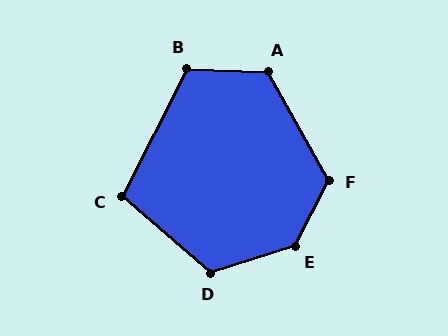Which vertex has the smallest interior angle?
C, at approximately 104 degrees.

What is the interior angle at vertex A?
Approximately 121 degrees (obtuse).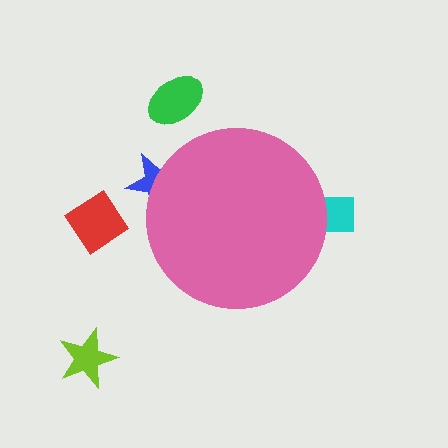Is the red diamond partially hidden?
No, the red diamond is fully visible.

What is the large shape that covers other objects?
A pink circle.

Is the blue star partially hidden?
Yes, the blue star is partially hidden behind the pink circle.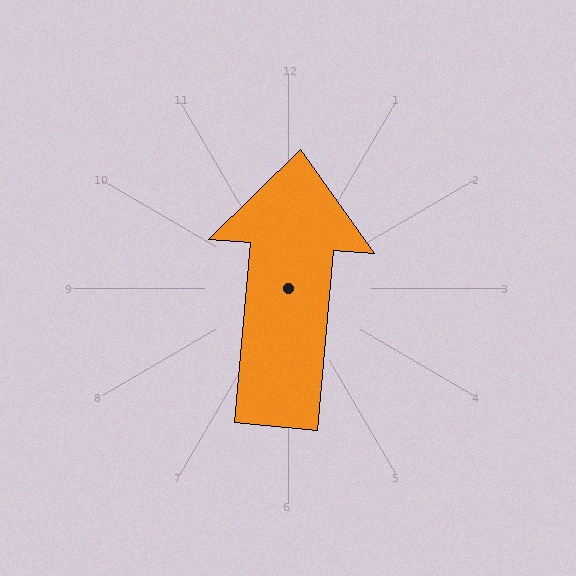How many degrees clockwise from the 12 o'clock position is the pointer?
Approximately 5 degrees.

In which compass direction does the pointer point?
North.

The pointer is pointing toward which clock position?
Roughly 12 o'clock.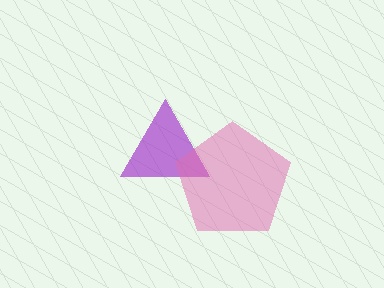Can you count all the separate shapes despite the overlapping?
Yes, there are 2 separate shapes.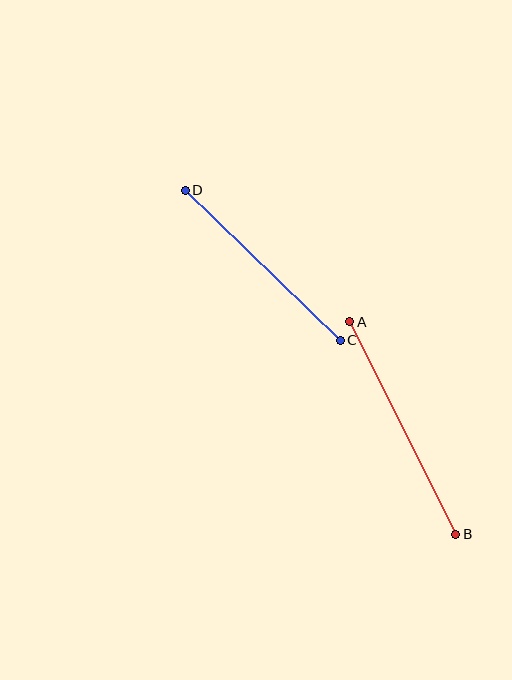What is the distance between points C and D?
The distance is approximately 216 pixels.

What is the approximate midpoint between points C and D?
The midpoint is at approximately (263, 265) pixels.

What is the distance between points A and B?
The distance is approximately 238 pixels.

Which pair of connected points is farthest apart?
Points A and B are farthest apart.